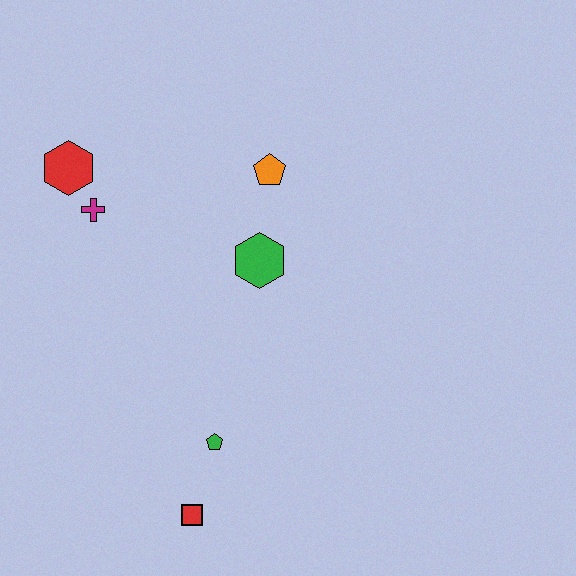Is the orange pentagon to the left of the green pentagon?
No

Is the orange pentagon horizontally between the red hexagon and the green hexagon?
No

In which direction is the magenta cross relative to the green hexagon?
The magenta cross is to the left of the green hexagon.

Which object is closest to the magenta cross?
The red hexagon is closest to the magenta cross.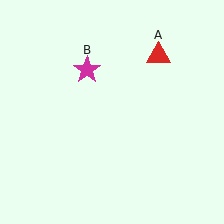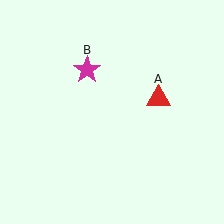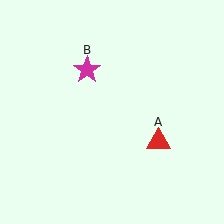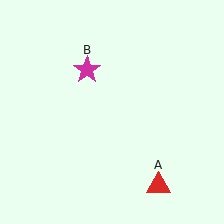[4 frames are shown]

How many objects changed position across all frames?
1 object changed position: red triangle (object A).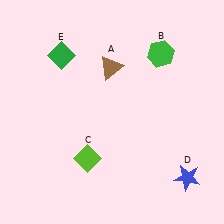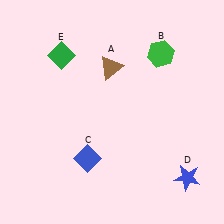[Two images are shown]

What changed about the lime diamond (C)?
In Image 1, C is lime. In Image 2, it changed to blue.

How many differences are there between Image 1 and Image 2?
There is 1 difference between the two images.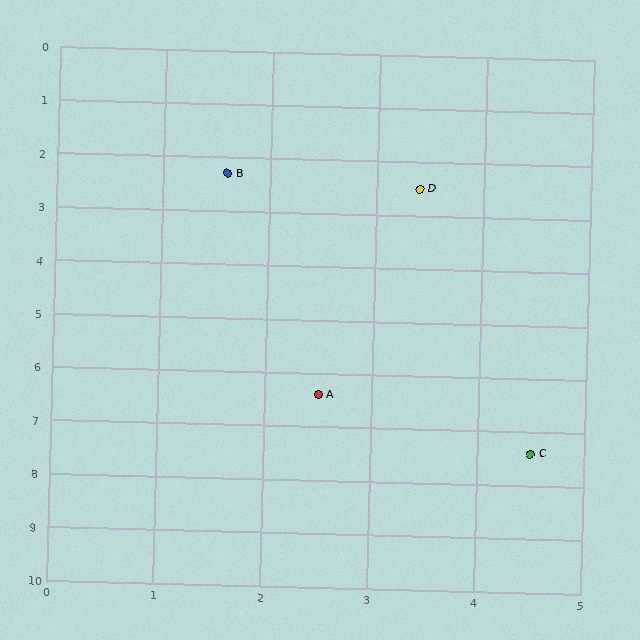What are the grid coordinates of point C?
Point C is at approximately (4.5, 7.4).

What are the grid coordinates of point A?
Point A is at approximately (2.5, 6.4).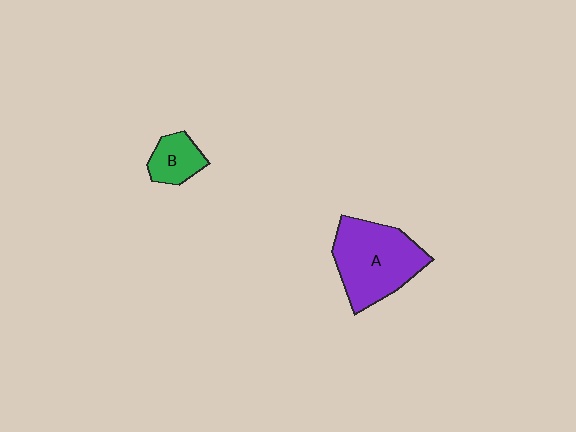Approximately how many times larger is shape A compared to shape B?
Approximately 2.7 times.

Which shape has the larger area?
Shape A (purple).